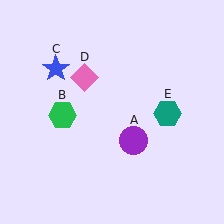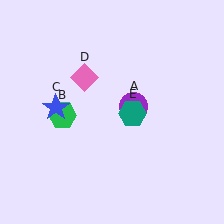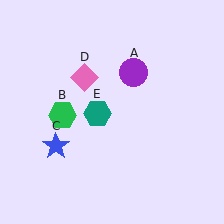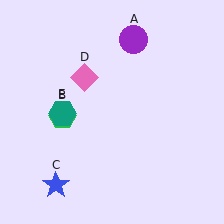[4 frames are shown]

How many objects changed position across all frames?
3 objects changed position: purple circle (object A), blue star (object C), teal hexagon (object E).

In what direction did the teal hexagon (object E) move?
The teal hexagon (object E) moved left.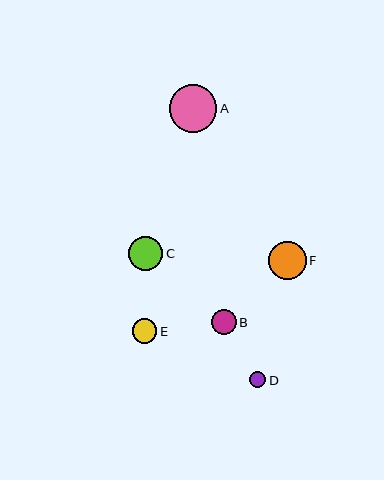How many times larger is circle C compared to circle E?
Circle C is approximately 1.4 times the size of circle E.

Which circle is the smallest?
Circle D is the smallest with a size of approximately 16 pixels.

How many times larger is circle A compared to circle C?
Circle A is approximately 1.4 times the size of circle C.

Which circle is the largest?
Circle A is the largest with a size of approximately 47 pixels.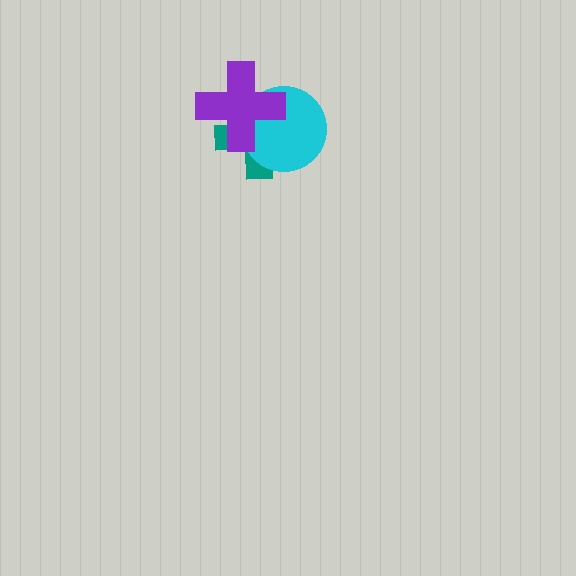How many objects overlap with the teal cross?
2 objects overlap with the teal cross.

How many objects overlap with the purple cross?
2 objects overlap with the purple cross.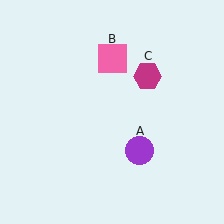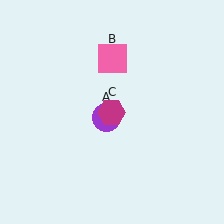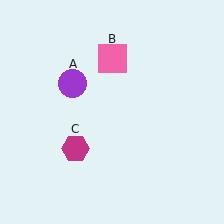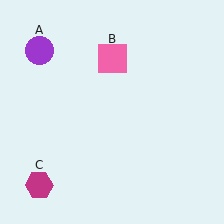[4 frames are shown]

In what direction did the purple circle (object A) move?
The purple circle (object A) moved up and to the left.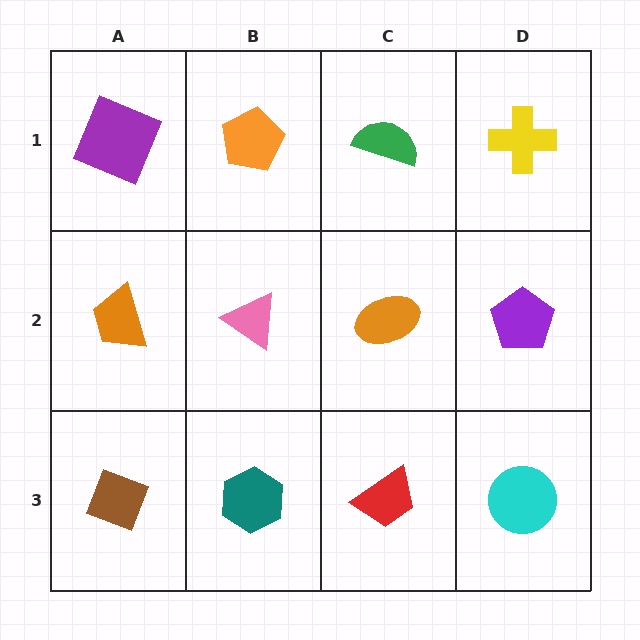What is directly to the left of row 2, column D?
An orange ellipse.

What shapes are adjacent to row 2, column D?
A yellow cross (row 1, column D), a cyan circle (row 3, column D), an orange ellipse (row 2, column C).